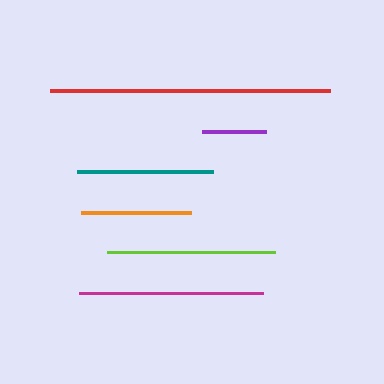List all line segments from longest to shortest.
From longest to shortest: red, magenta, lime, teal, orange, purple.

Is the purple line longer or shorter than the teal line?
The teal line is longer than the purple line.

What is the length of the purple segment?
The purple segment is approximately 64 pixels long.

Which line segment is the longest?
The red line is the longest at approximately 279 pixels.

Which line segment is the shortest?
The purple line is the shortest at approximately 64 pixels.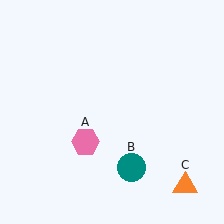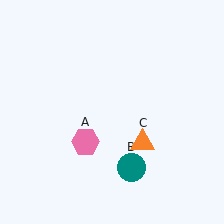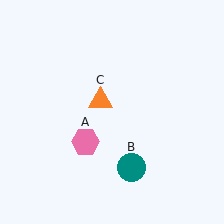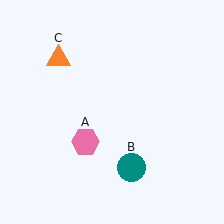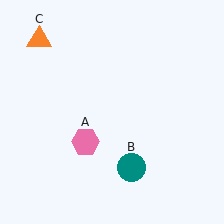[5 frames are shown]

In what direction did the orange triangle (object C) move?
The orange triangle (object C) moved up and to the left.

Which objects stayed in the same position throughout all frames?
Pink hexagon (object A) and teal circle (object B) remained stationary.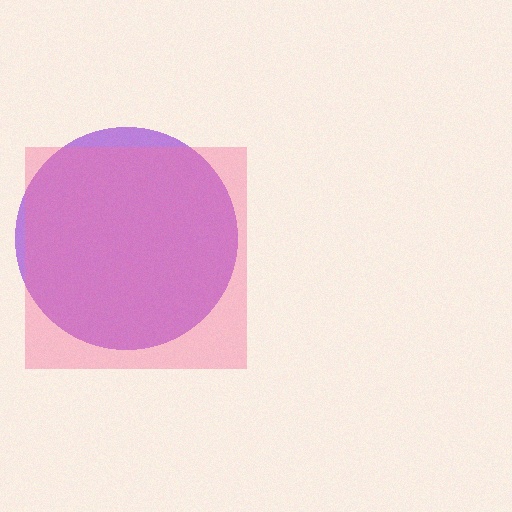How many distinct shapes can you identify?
There are 2 distinct shapes: a purple circle, a pink square.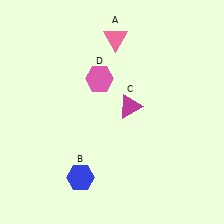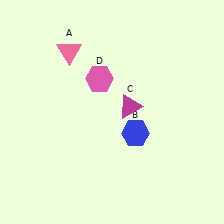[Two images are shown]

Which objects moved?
The objects that moved are: the pink triangle (A), the blue hexagon (B).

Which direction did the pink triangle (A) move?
The pink triangle (A) moved left.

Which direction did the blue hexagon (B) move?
The blue hexagon (B) moved right.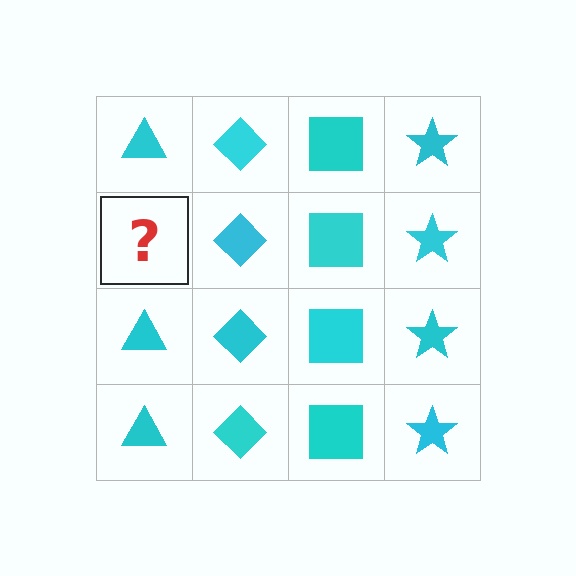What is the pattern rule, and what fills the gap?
The rule is that each column has a consistent shape. The gap should be filled with a cyan triangle.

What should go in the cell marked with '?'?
The missing cell should contain a cyan triangle.